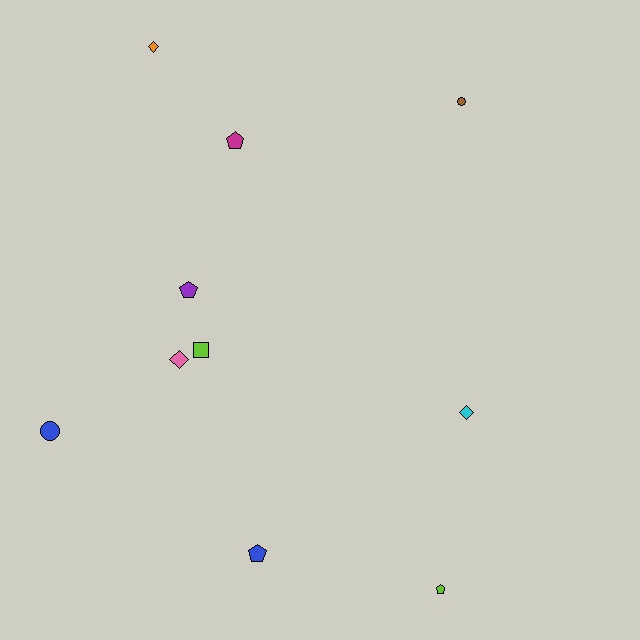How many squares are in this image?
There is 1 square.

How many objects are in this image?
There are 10 objects.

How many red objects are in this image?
There are no red objects.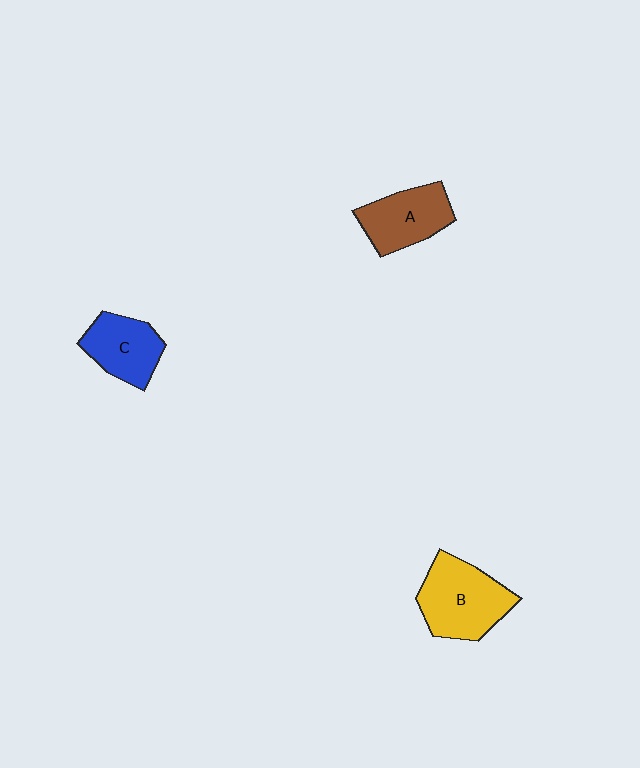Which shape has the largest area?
Shape B (yellow).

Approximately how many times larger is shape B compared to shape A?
Approximately 1.3 times.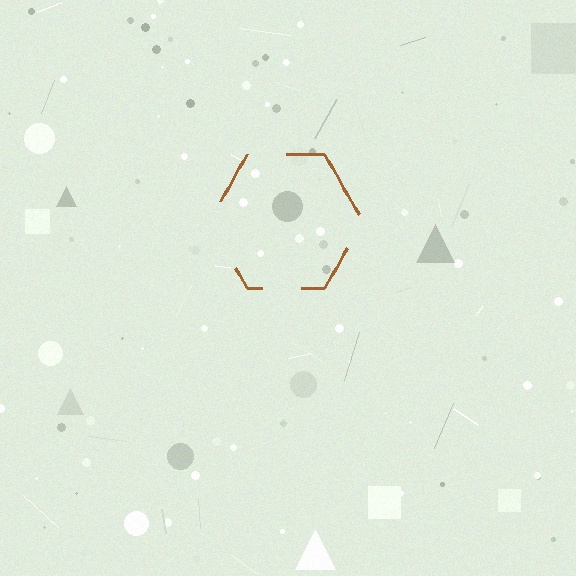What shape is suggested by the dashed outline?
The dashed outline suggests a hexagon.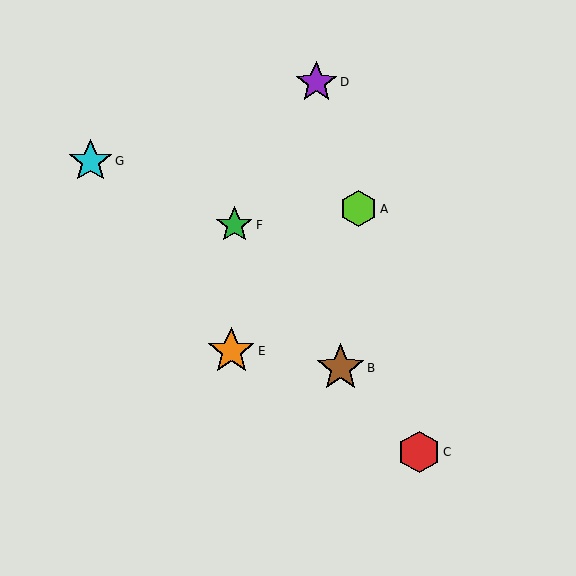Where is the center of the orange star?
The center of the orange star is at (231, 351).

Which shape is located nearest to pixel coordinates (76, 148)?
The cyan star (labeled G) at (90, 161) is nearest to that location.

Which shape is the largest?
The brown star (labeled B) is the largest.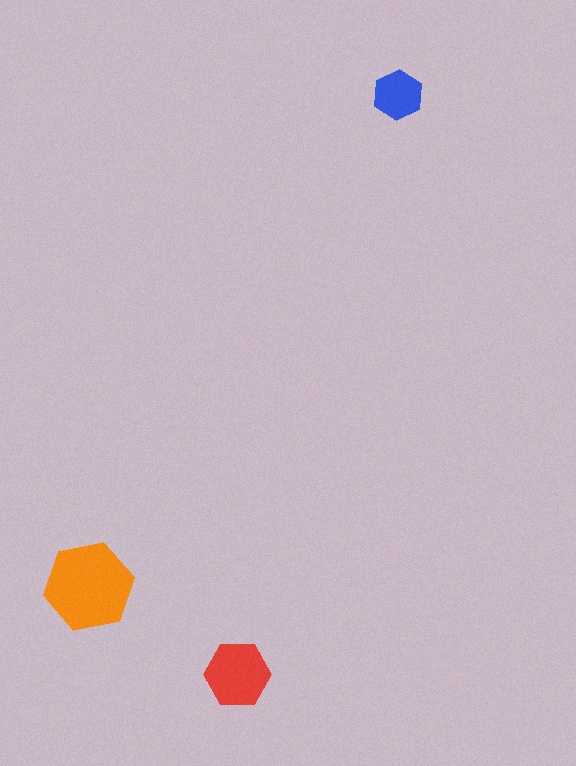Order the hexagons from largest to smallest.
the orange one, the red one, the blue one.